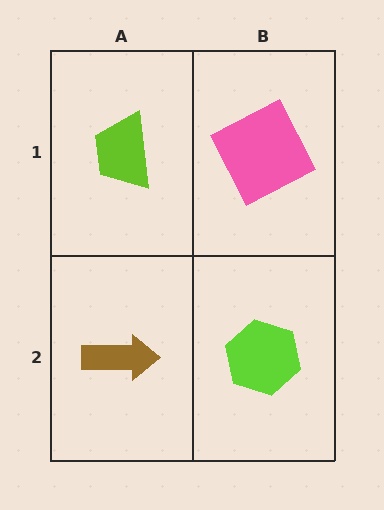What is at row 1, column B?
A pink square.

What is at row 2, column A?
A brown arrow.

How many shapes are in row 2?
2 shapes.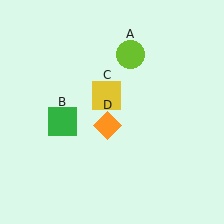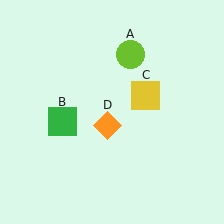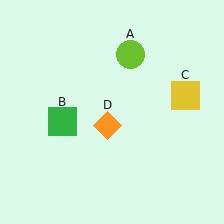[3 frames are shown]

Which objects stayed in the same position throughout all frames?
Lime circle (object A) and green square (object B) and orange diamond (object D) remained stationary.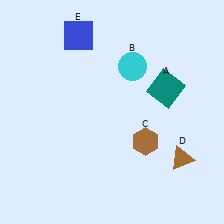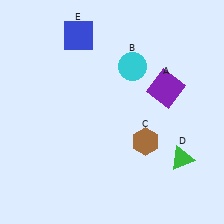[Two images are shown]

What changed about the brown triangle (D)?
In Image 1, D is brown. In Image 2, it changed to green.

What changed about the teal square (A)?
In Image 1, A is teal. In Image 2, it changed to purple.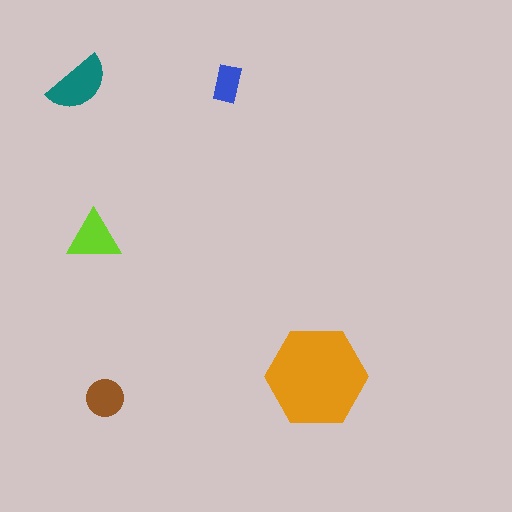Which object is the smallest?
The blue rectangle.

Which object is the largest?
The orange hexagon.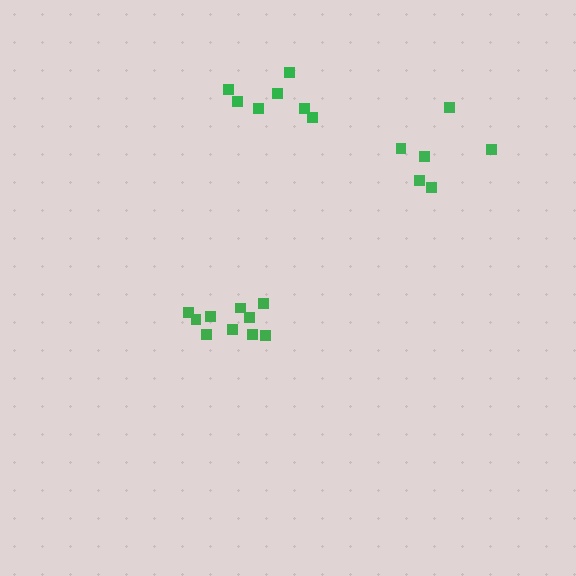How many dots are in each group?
Group 1: 7 dots, Group 2: 10 dots, Group 3: 6 dots (23 total).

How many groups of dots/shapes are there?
There are 3 groups.